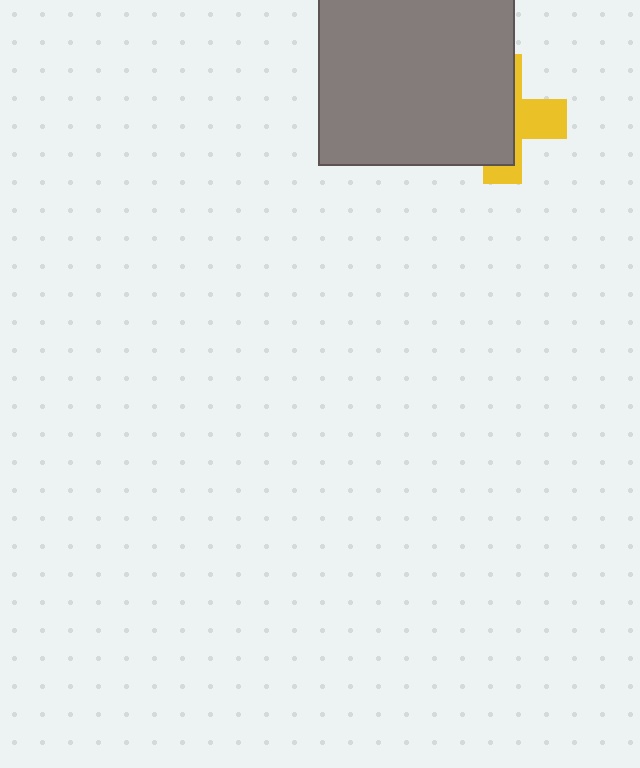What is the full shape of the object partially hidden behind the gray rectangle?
The partially hidden object is a yellow cross.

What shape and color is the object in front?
The object in front is a gray rectangle.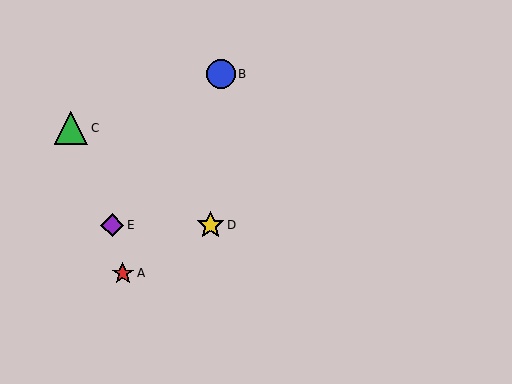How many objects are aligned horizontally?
2 objects (D, E) are aligned horizontally.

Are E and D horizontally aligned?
Yes, both are at y≈225.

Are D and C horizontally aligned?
No, D is at y≈225 and C is at y≈128.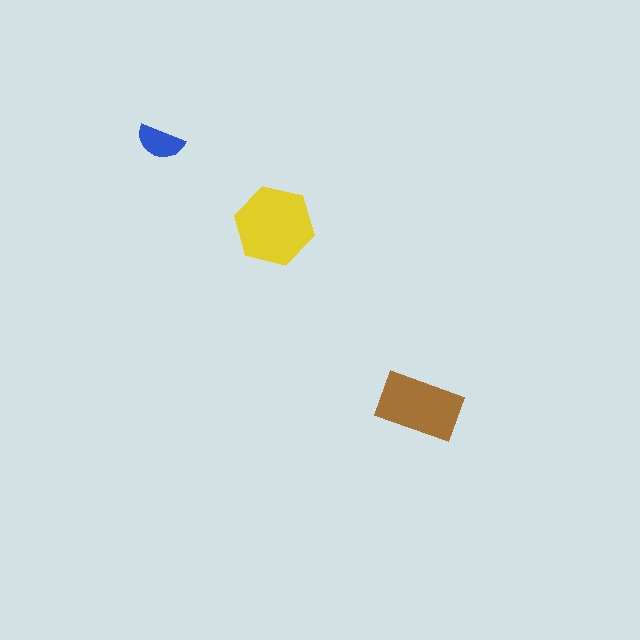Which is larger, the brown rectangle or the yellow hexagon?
The yellow hexagon.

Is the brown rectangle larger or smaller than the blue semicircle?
Larger.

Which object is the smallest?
The blue semicircle.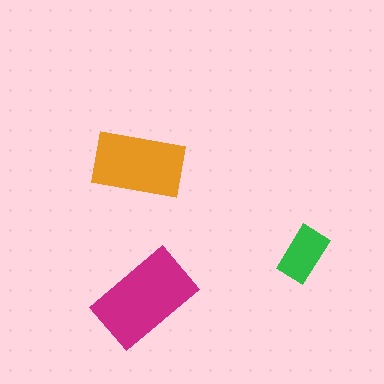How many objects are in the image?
There are 3 objects in the image.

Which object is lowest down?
The magenta rectangle is bottommost.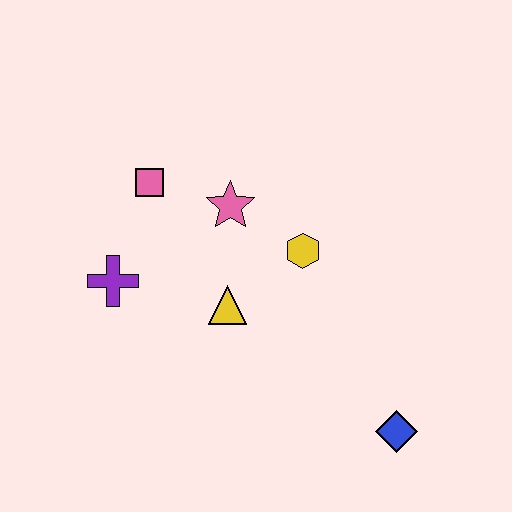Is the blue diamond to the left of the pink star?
No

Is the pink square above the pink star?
Yes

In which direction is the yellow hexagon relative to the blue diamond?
The yellow hexagon is above the blue diamond.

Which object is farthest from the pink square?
The blue diamond is farthest from the pink square.